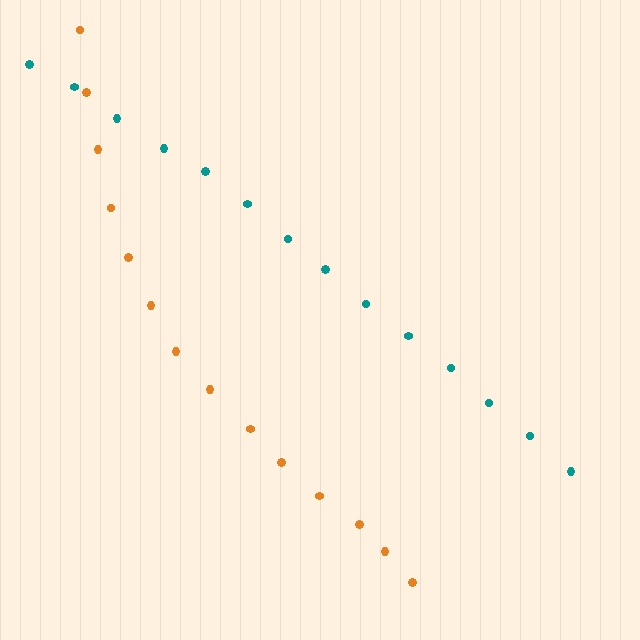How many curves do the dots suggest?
There are 2 distinct paths.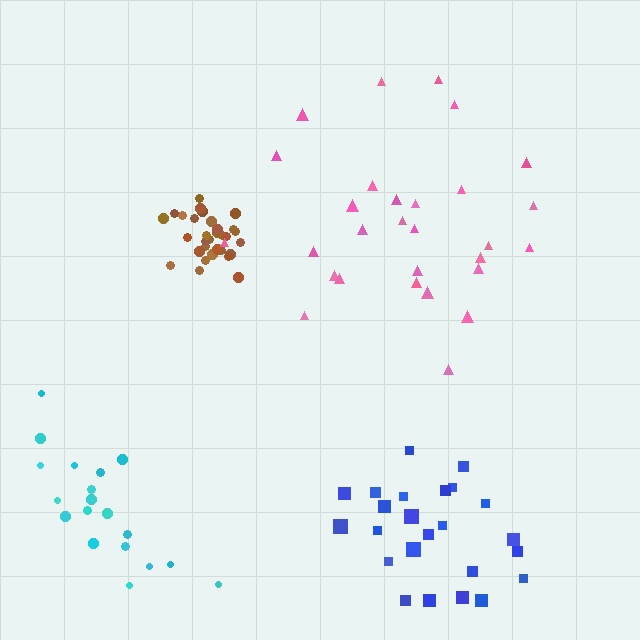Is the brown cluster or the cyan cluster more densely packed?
Brown.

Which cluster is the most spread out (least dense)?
Cyan.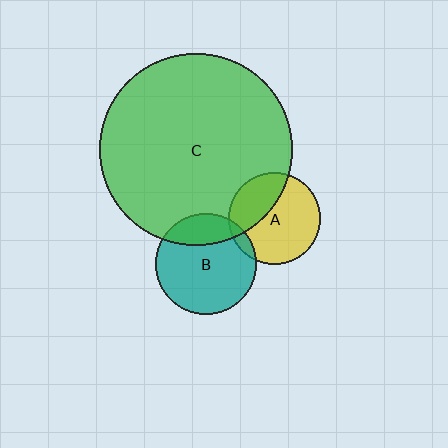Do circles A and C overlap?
Yes.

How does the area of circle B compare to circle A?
Approximately 1.2 times.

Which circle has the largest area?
Circle C (green).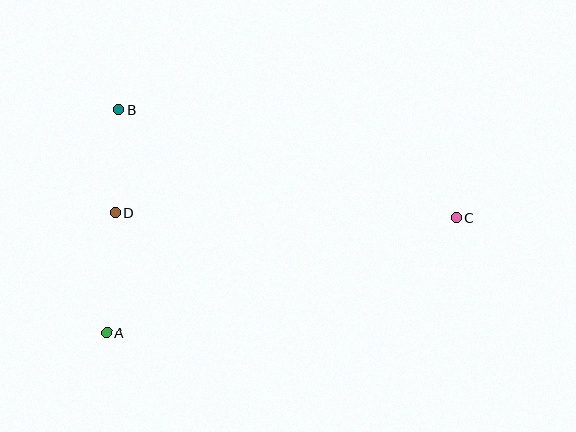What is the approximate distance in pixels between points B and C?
The distance between B and C is approximately 354 pixels.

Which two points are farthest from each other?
Points A and C are farthest from each other.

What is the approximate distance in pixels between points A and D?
The distance between A and D is approximately 120 pixels.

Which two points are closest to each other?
Points B and D are closest to each other.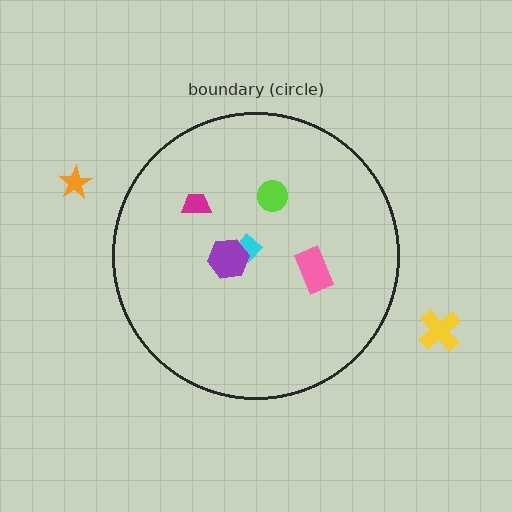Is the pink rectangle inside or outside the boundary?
Inside.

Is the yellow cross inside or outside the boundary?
Outside.